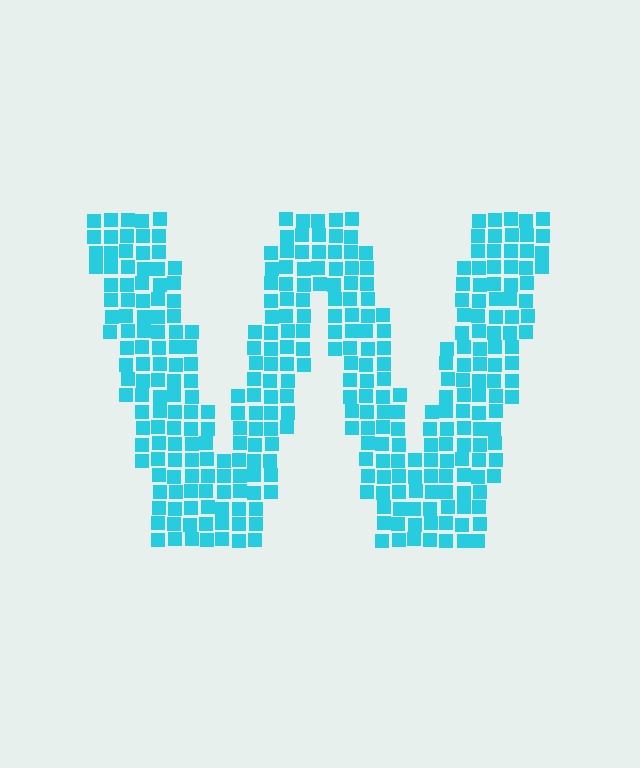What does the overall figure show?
The overall figure shows the letter W.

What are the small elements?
The small elements are squares.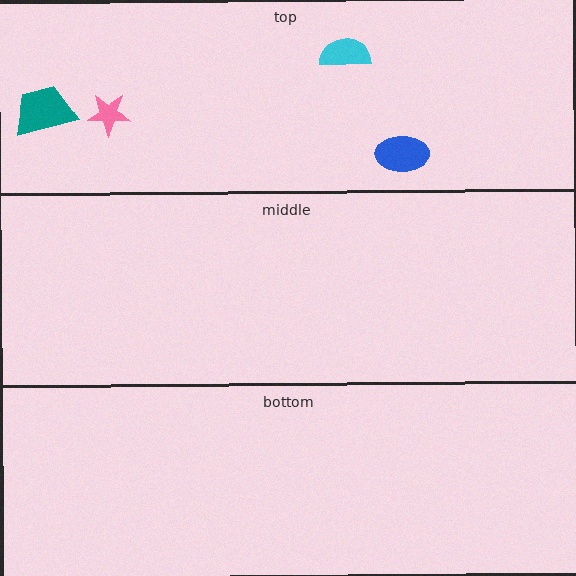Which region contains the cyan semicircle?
The top region.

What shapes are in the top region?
The cyan semicircle, the teal trapezoid, the blue ellipse, the pink star.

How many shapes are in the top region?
4.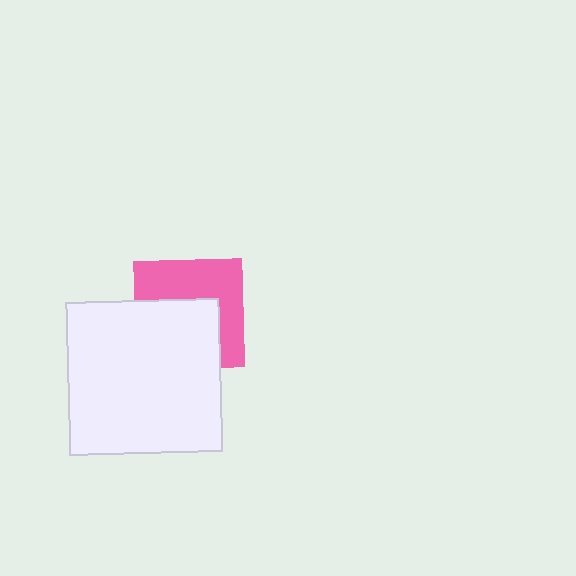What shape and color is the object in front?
The object in front is a white square.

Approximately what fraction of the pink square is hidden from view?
Roughly 51% of the pink square is hidden behind the white square.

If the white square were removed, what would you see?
You would see the complete pink square.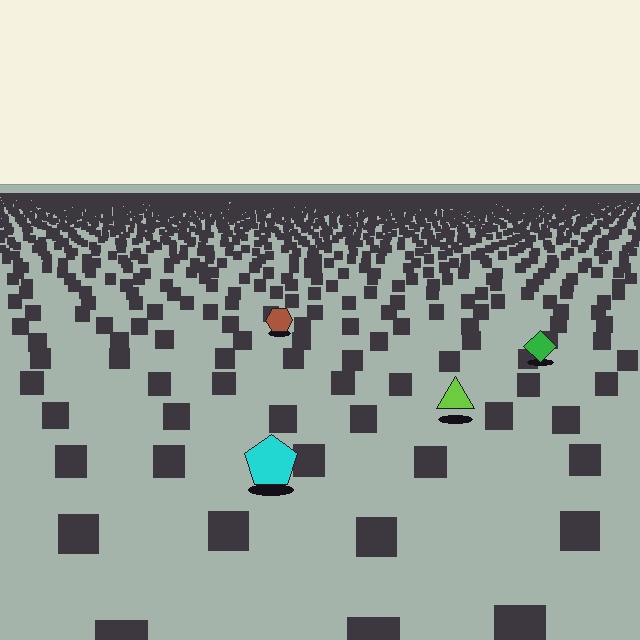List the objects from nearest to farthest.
From nearest to farthest: the cyan pentagon, the lime triangle, the green diamond, the brown hexagon.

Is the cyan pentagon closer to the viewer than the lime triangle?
Yes. The cyan pentagon is closer — you can tell from the texture gradient: the ground texture is coarser near it.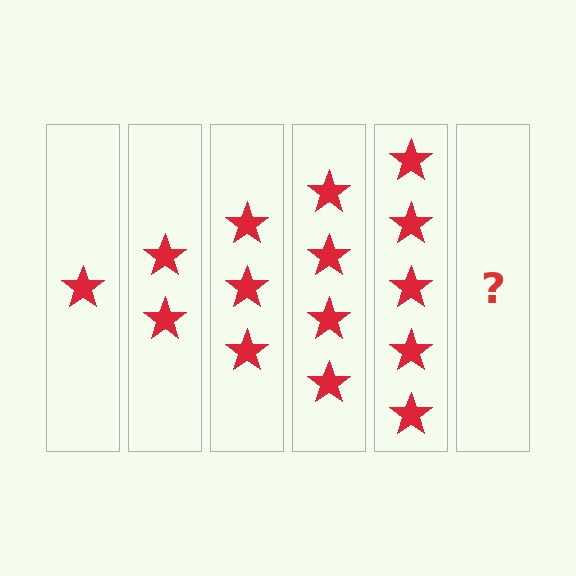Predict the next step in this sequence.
The next step is 6 stars.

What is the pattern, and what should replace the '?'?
The pattern is that each step adds one more star. The '?' should be 6 stars.